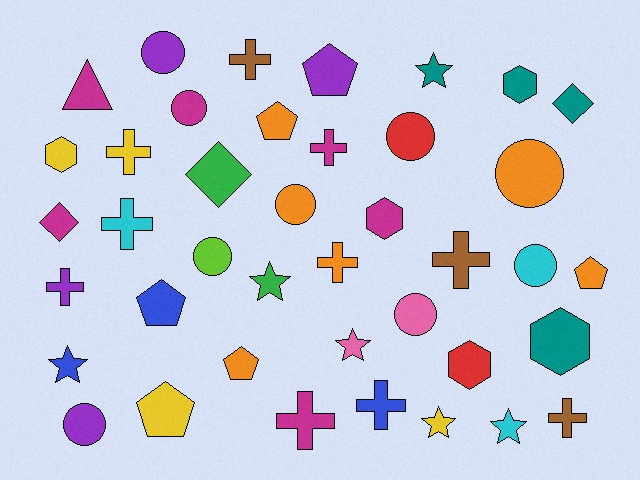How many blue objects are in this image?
There are 3 blue objects.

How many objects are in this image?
There are 40 objects.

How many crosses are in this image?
There are 10 crosses.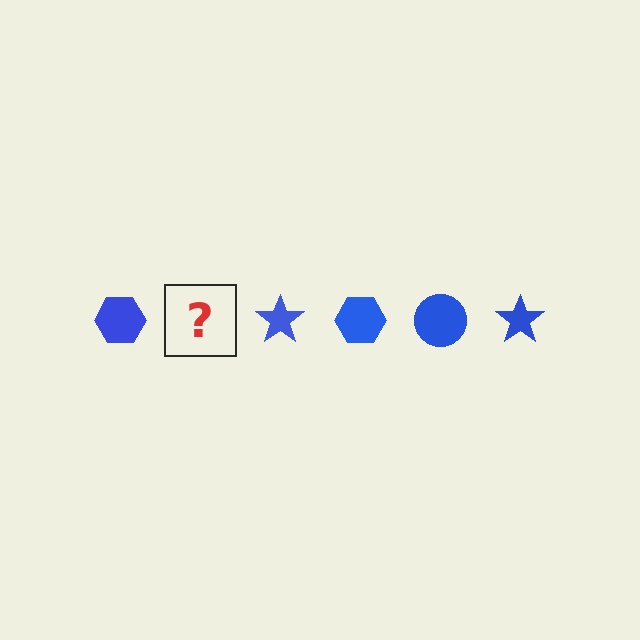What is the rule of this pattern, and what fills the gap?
The rule is that the pattern cycles through hexagon, circle, star shapes in blue. The gap should be filled with a blue circle.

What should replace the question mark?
The question mark should be replaced with a blue circle.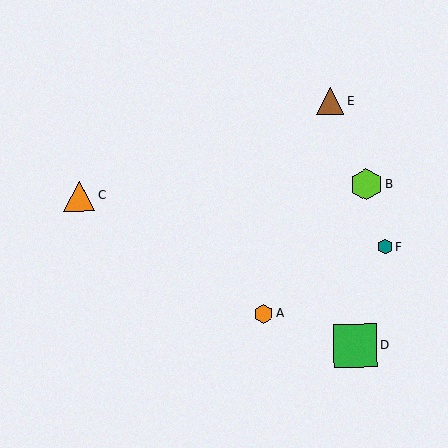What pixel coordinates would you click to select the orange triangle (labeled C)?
Click at (79, 196) to select the orange triangle C.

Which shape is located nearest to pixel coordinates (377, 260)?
The teal hexagon (labeled F) at (385, 247) is nearest to that location.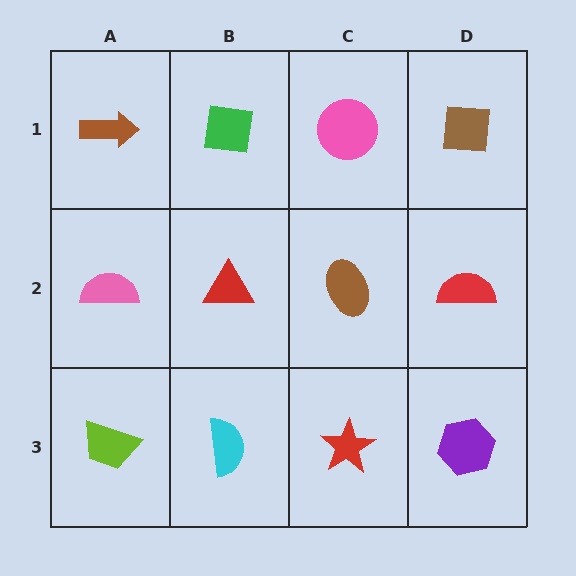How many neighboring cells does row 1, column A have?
2.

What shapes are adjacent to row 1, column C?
A brown ellipse (row 2, column C), a green square (row 1, column B), a brown square (row 1, column D).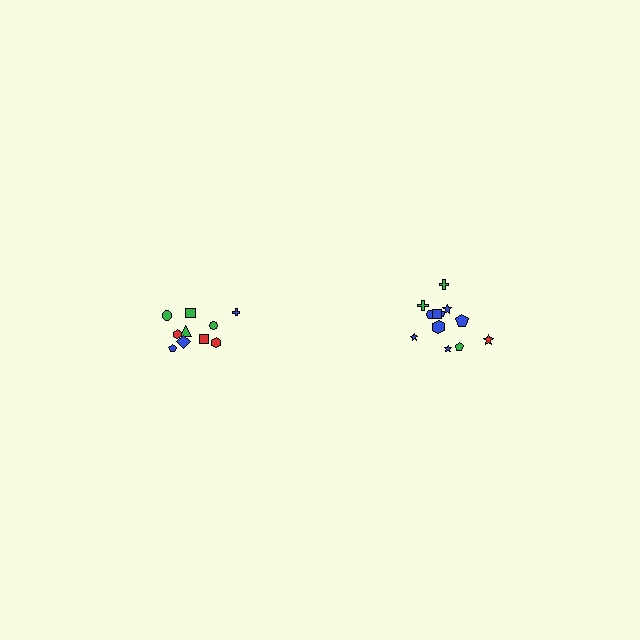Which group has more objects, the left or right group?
The right group.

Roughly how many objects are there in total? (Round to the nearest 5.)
Roughly 20 objects in total.